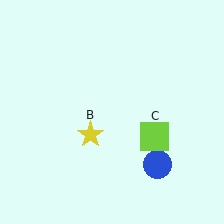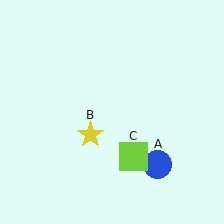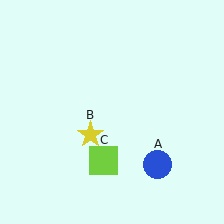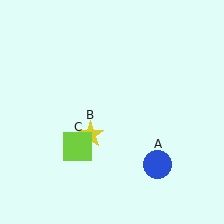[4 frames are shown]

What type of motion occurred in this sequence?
The lime square (object C) rotated clockwise around the center of the scene.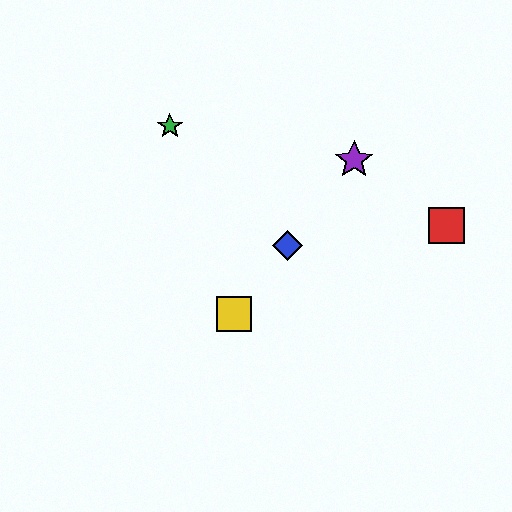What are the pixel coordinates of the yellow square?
The yellow square is at (234, 314).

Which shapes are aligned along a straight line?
The blue diamond, the yellow square, the purple star are aligned along a straight line.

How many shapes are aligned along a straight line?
3 shapes (the blue diamond, the yellow square, the purple star) are aligned along a straight line.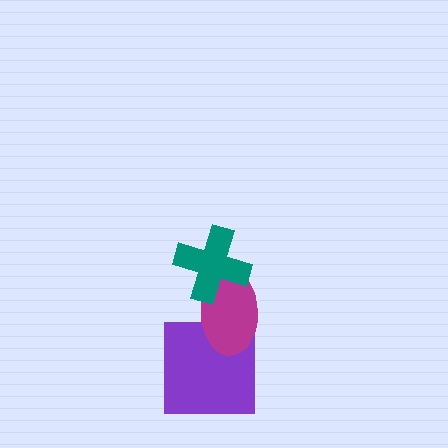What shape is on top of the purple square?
The magenta ellipse is on top of the purple square.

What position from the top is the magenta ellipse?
The magenta ellipse is 2nd from the top.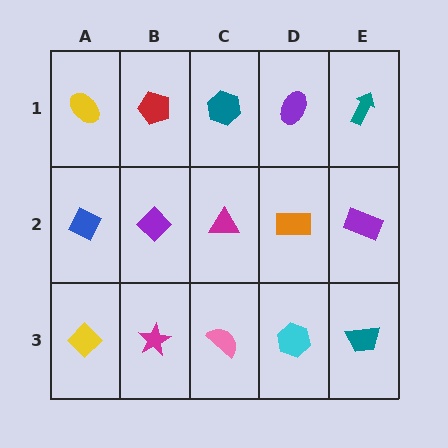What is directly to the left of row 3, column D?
A pink semicircle.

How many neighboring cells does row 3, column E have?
2.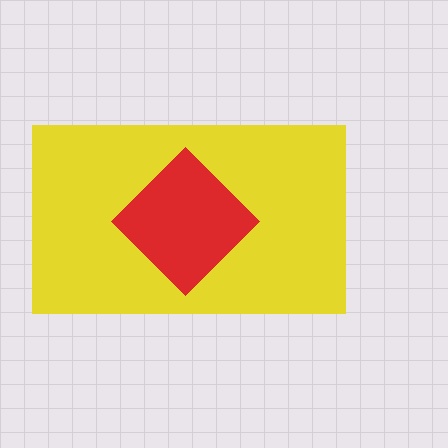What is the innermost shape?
The red diamond.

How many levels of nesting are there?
2.